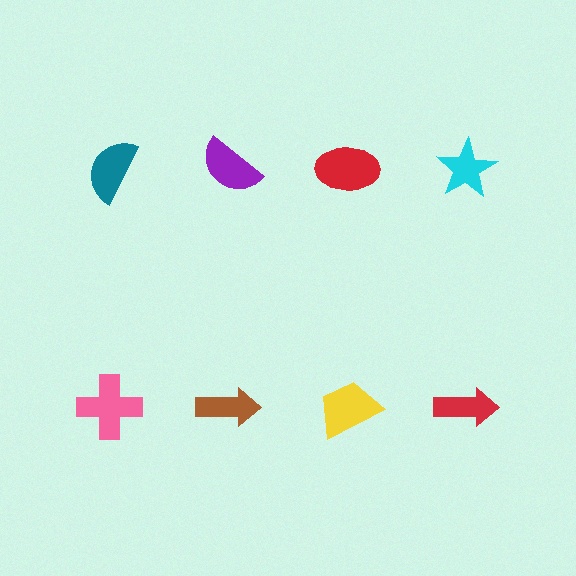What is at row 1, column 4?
A cyan star.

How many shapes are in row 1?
4 shapes.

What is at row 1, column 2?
A purple semicircle.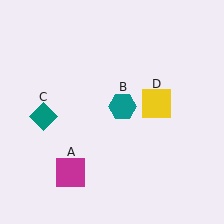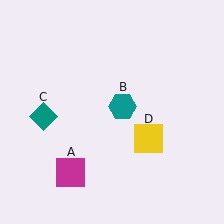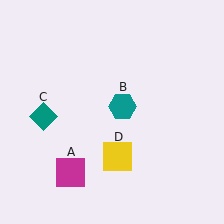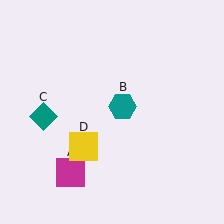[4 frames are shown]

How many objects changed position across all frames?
1 object changed position: yellow square (object D).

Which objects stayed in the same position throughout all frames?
Magenta square (object A) and teal hexagon (object B) and teal diamond (object C) remained stationary.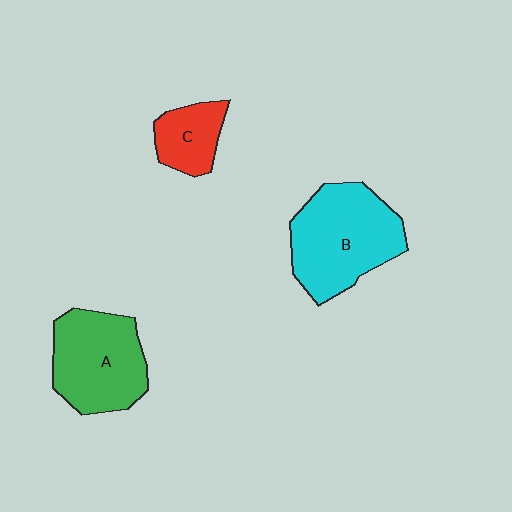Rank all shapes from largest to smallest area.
From largest to smallest: B (cyan), A (green), C (red).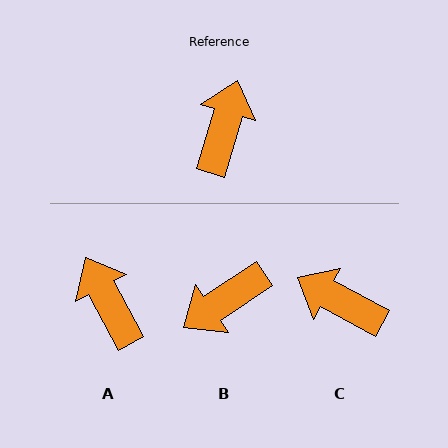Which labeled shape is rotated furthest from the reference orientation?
B, about 140 degrees away.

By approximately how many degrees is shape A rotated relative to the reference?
Approximately 45 degrees counter-clockwise.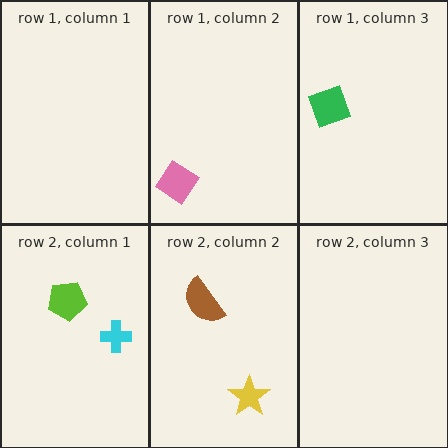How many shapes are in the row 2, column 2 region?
2.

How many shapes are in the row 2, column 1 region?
2.